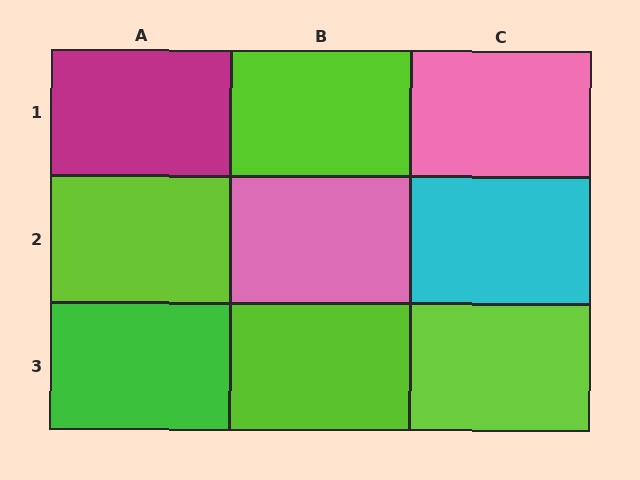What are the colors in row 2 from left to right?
Lime, pink, cyan.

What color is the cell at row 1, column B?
Lime.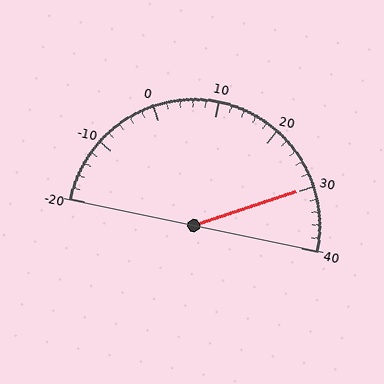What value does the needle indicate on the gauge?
The needle indicates approximately 30.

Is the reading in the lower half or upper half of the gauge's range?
The reading is in the upper half of the range (-20 to 40).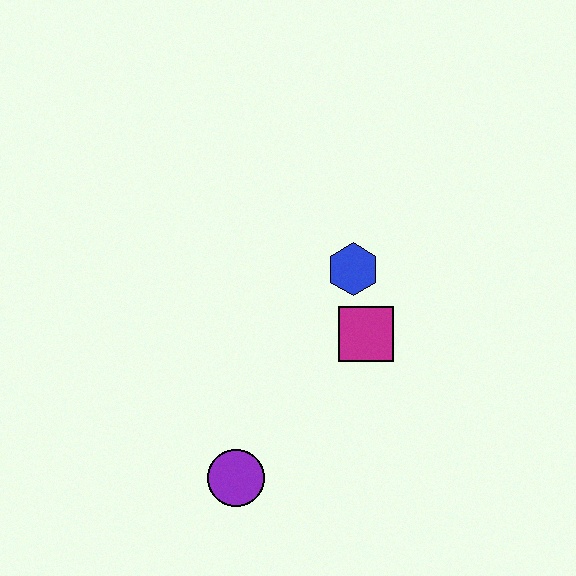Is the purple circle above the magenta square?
No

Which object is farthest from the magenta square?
The purple circle is farthest from the magenta square.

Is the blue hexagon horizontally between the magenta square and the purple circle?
Yes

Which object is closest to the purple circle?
The magenta square is closest to the purple circle.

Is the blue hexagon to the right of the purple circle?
Yes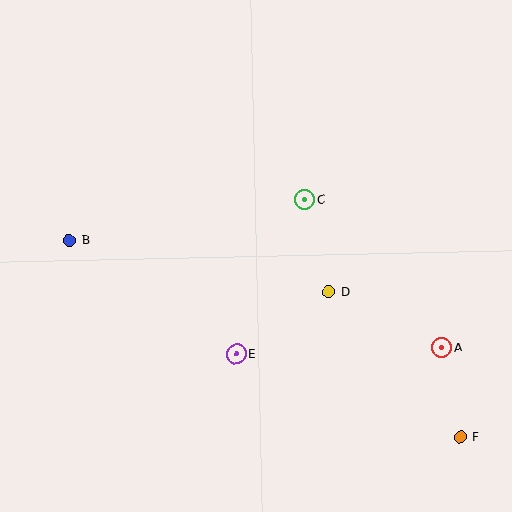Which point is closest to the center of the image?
Point C at (304, 200) is closest to the center.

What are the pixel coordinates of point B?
Point B is at (69, 240).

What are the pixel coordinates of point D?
Point D is at (328, 292).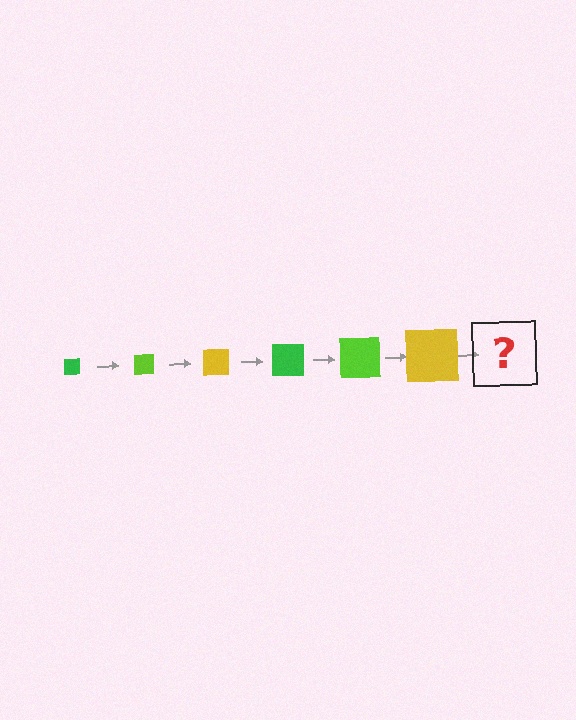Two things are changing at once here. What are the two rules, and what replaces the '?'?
The two rules are that the square grows larger each step and the color cycles through green, lime, and yellow. The '?' should be a green square, larger than the previous one.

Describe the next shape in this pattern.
It should be a green square, larger than the previous one.